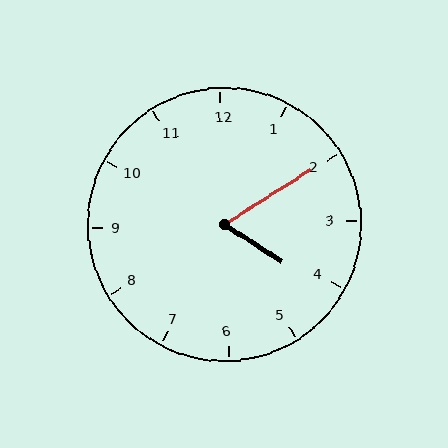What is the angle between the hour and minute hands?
Approximately 65 degrees.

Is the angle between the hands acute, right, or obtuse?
It is acute.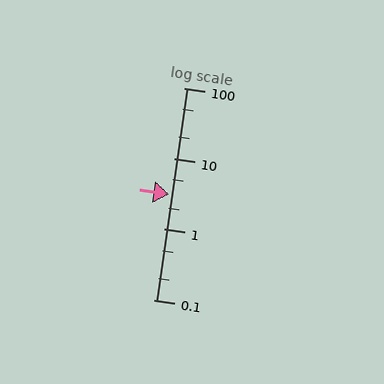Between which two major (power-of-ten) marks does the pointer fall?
The pointer is between 1 and 10.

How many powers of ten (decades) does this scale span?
The scale spans 3 decades, from 0.1 to 100.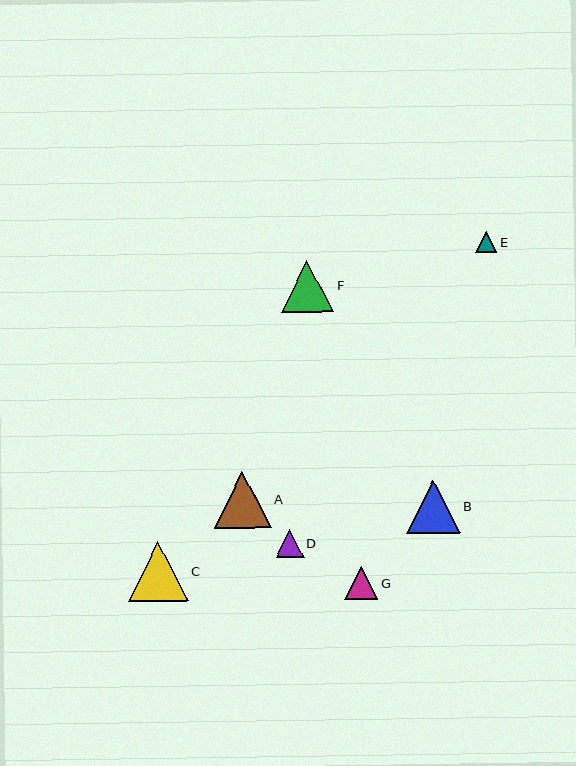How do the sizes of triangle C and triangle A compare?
Triangle C and triangle A are approximately the same size.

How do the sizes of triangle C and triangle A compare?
Triangle C and triangle A are approximately the same size.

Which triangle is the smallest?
Triangle E is the smallest with a size of approximately 21 pixels.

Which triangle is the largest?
Triangle C is the largest with a size of approximately 60 pixels.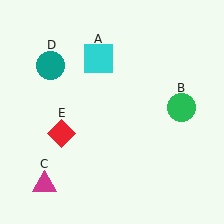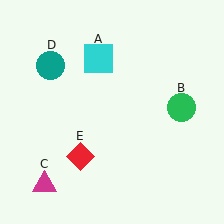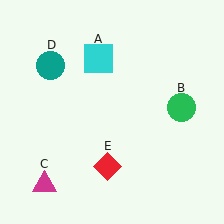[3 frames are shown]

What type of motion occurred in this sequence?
The red diamond (object E) rotated counterclockwise around the center of the scene.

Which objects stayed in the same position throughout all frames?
Cyan square (object A) and green circle (object B) and magenta triangle (object C) and teal circle (object D) remained stationary.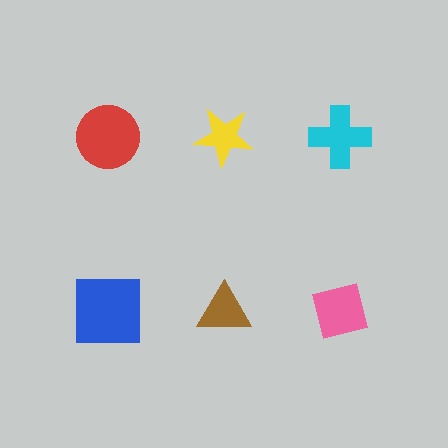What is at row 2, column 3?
A pink square.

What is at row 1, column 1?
A red circle.